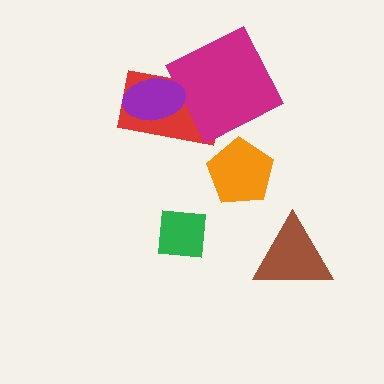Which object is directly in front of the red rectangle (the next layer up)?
The magenta square is directly in front of the red rectangle.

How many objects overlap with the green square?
0 objects overlap with the green square.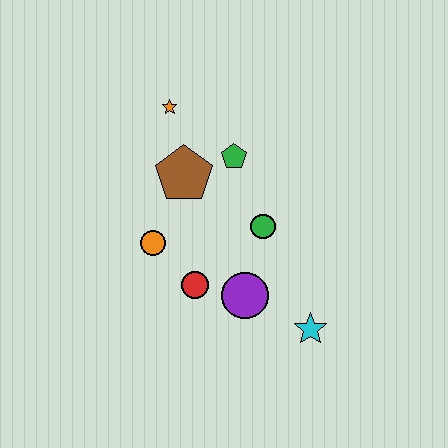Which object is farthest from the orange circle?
The cyan star is farthest from the orange circle.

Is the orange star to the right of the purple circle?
No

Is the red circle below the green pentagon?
Yes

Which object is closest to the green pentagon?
The brown pentagon is closest to the green pentagon.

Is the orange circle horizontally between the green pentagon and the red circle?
No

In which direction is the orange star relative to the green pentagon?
The orange star is to the left of the green pentagon.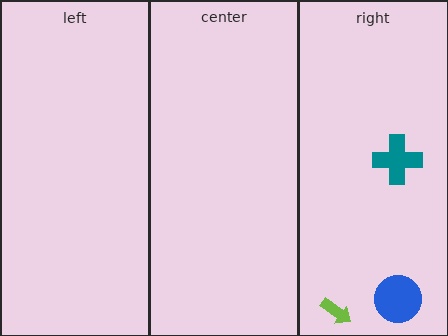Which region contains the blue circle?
The right region.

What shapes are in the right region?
The lime arrow, the teal cross, the blue circle.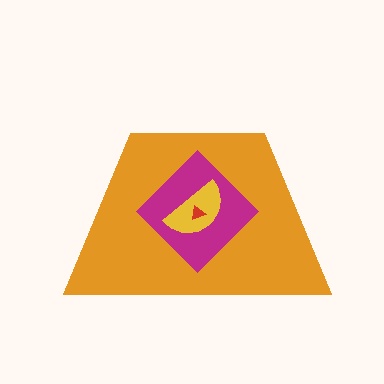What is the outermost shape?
The orange trapezoid.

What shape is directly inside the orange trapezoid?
The magenta diamond.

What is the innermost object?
The red triangle.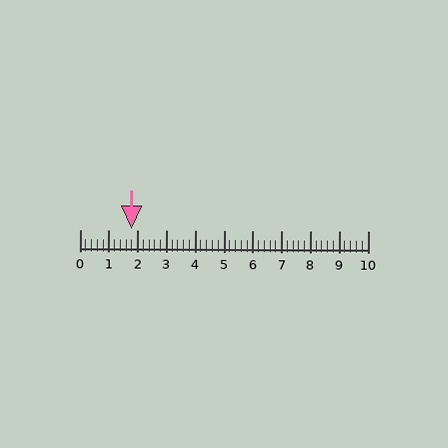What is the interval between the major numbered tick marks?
The major tick marks are spaced 1 units apart.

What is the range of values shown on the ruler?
The ruler shows values from 0 to 10.